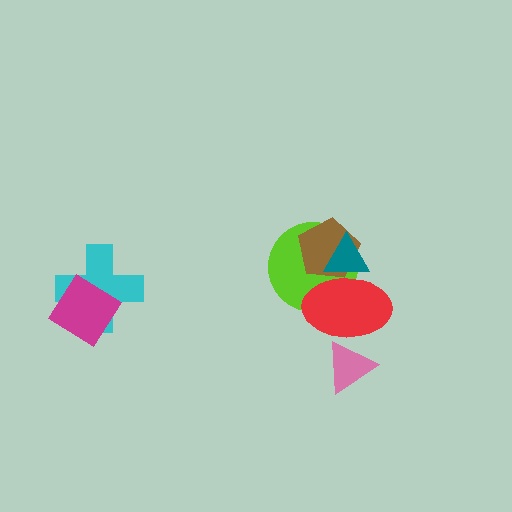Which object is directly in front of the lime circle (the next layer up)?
The brown pentagon is directly in front of the lime circle.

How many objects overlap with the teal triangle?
3 objects overlap with the teal triangle.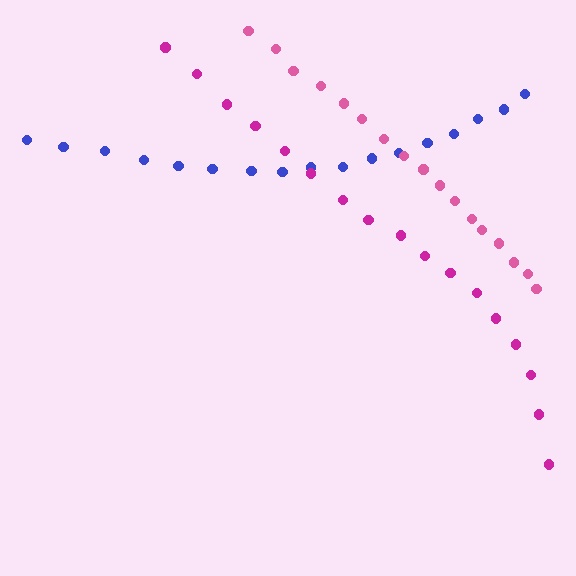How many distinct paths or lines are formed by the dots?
There are 3 distinct paths.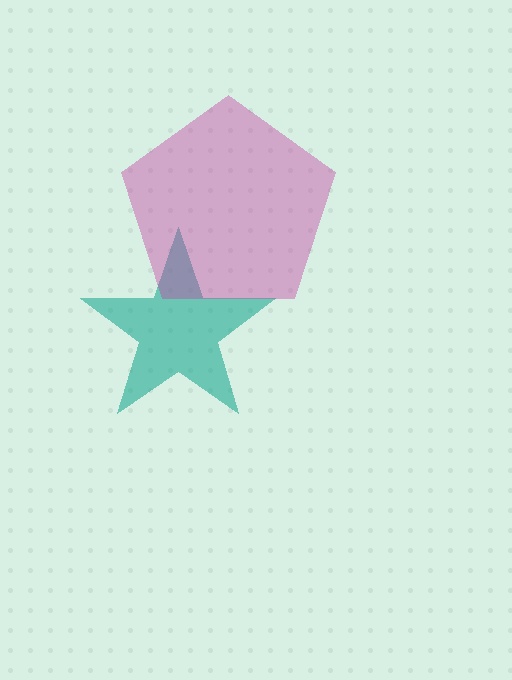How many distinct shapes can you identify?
There are 2 distinct shapes: a teal star, a magenta pentagon.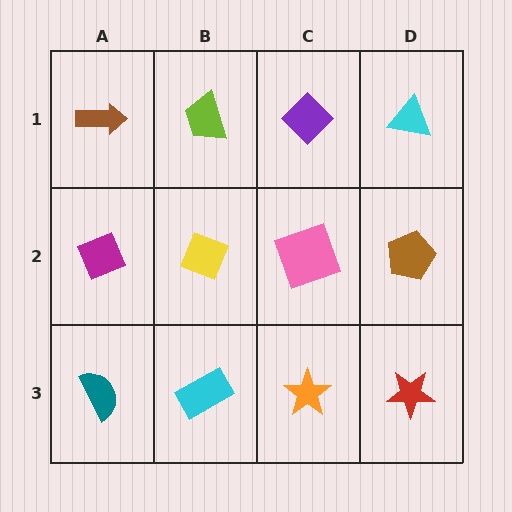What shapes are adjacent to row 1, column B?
A yellow diamond (row 2, column B), a brown arrow (row 1, column A), a purple diamond (row 1, column C).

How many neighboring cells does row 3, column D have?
2.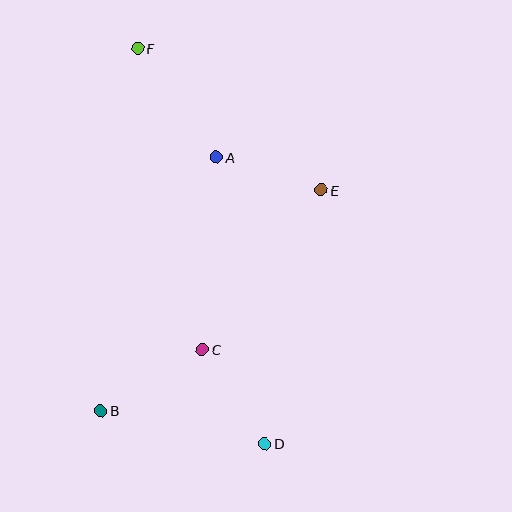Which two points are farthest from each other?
Points D and F are farthest from each other.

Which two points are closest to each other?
Points A and E are closest to each other.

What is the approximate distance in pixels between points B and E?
The distance between B and E is approximately 312 pixels.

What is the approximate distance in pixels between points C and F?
The distance between C and F is approximately 308 pixels.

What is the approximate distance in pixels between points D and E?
The distance between D and E is approximately 260 pixels.